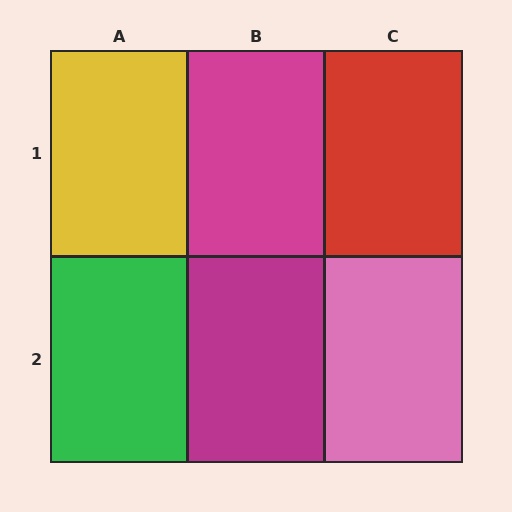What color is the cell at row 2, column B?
Magenta.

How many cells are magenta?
2 cells are magenta.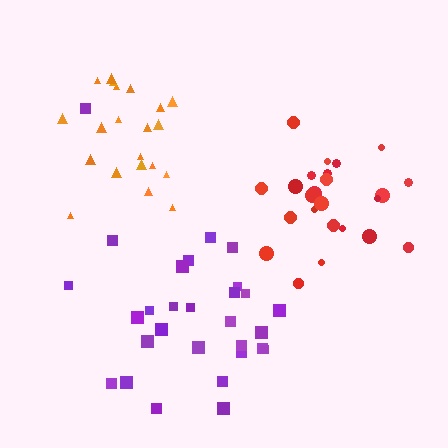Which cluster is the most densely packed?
Red.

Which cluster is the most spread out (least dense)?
Purple.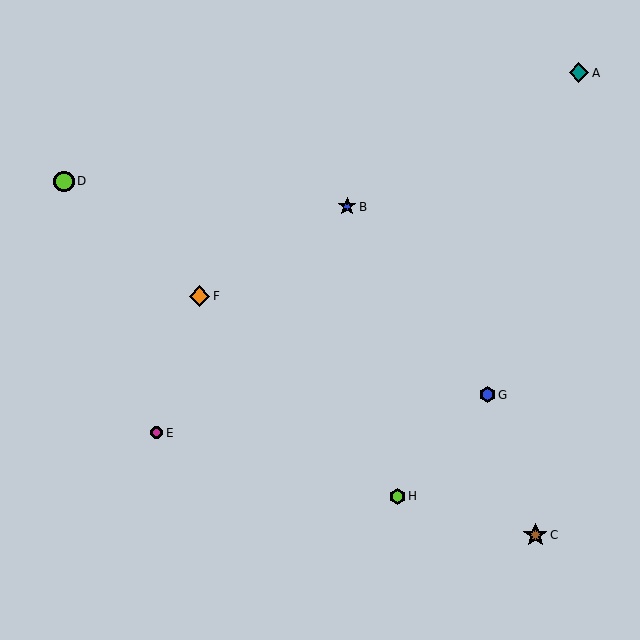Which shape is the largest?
The brown star (labeled C) is the largest.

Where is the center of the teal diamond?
The center of the teal diamond is at (579, 73).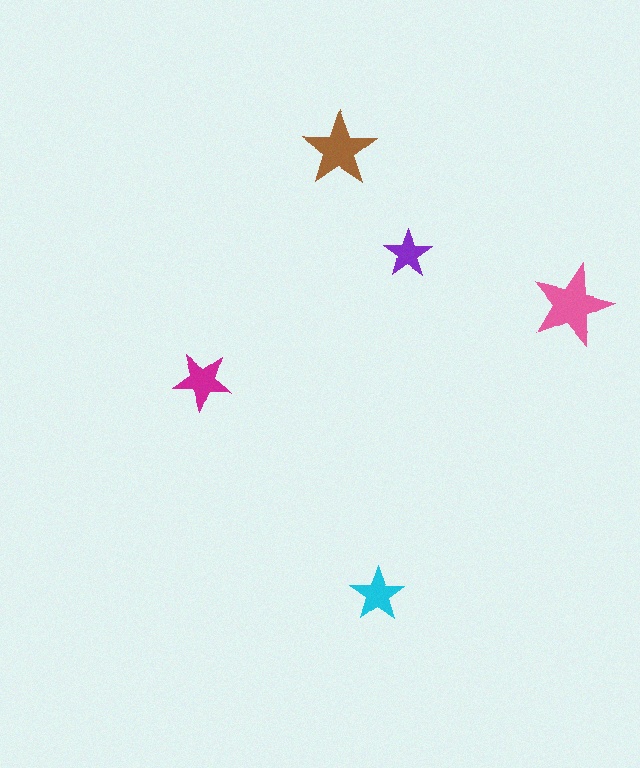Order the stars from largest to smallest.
the pink one, the brown one, the magenta one, the cyan one, the purple one.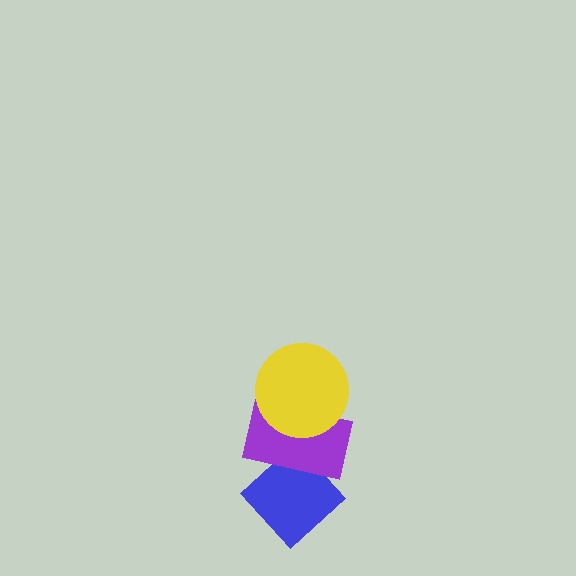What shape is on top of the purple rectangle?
The yellow circle is on top of the purple rectangle.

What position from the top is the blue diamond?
The blue diamond is 3rd from the top.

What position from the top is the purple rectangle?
The purple rectangle is 2nd from the top.